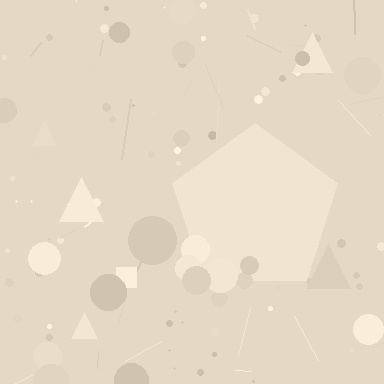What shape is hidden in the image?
A pentagon is hidden in the image.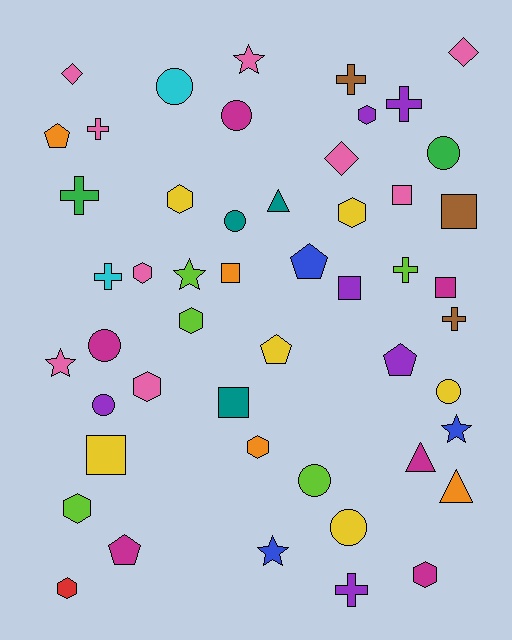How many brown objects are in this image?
There are 3 brown objects.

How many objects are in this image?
There are 50 objects.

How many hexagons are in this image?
There are 10 hexagons.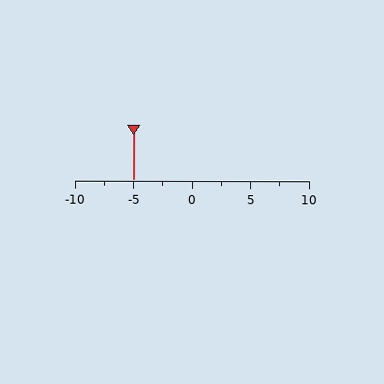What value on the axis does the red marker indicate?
The marker indicates approximately -5.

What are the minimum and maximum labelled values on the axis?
The axis runs from -10 to 10.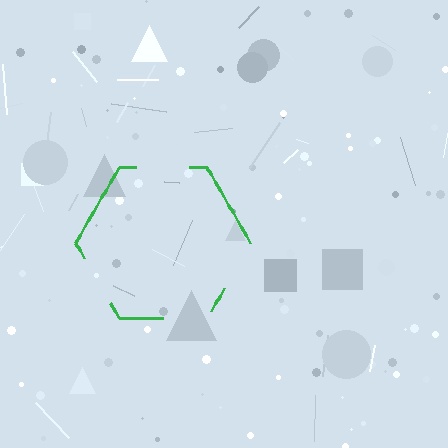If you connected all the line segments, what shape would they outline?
They would outline a hexagon.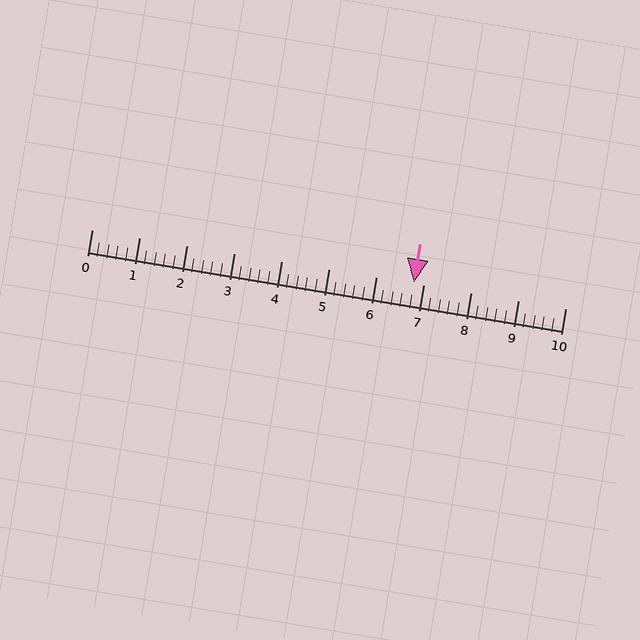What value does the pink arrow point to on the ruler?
The pink arrow points to approximately 6.8.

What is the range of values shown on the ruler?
The ruler shows values from 0 to 10.